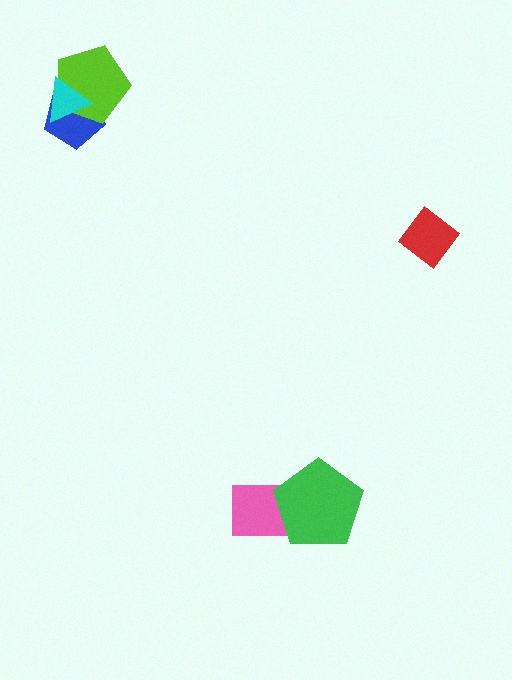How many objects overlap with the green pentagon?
1 object overlaps with the green pentagon.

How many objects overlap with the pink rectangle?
1 object overlaps with the pink rectangle.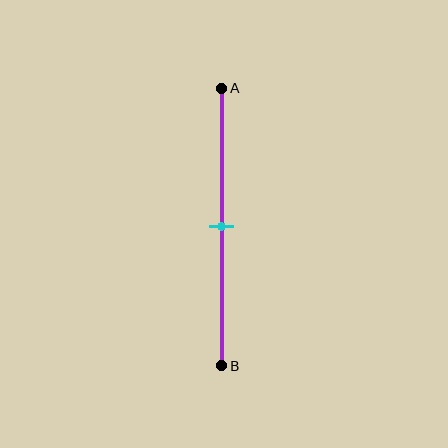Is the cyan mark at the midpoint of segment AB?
Yes, the mark is approximately at the midpoint.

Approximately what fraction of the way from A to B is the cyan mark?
The cyan mark is approximately 50% of the way from A to B.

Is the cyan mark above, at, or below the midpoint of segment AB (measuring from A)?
The cyan mark is approximately at the midpoint of segment AB.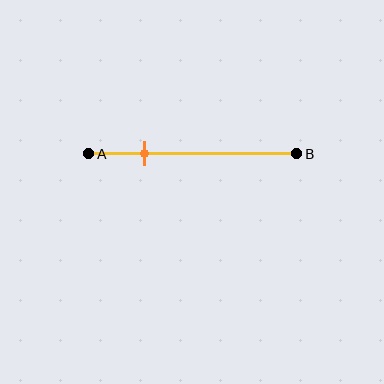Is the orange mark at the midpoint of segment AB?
No, the mark is at about 25% from A, not at the 50% midpoint.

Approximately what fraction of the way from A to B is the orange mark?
The orange mark is approximately 25% of the way from A to B.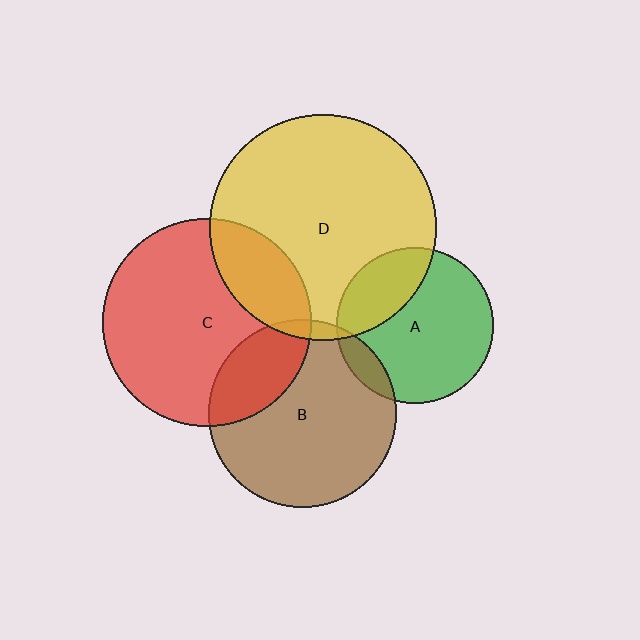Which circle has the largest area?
Circle D (yellow).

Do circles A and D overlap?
Yes.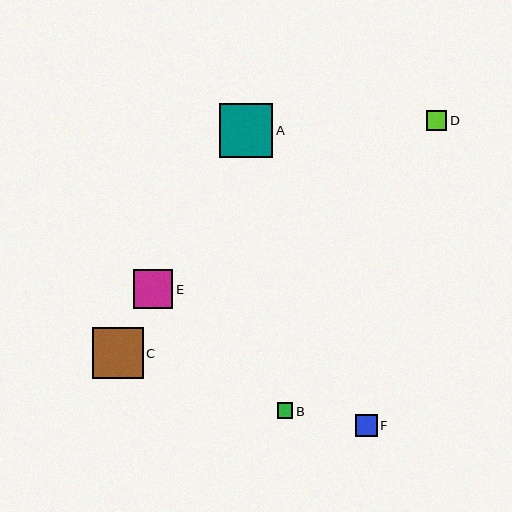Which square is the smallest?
Square B is the smallest with a size of approximately 16 pixels.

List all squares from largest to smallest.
From largest to smallest: A, C, E, F, D, B.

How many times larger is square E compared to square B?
Square E is approximately 2.5 times the size of square B.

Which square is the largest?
Square A is the largest with a size of approximately 54 pixels.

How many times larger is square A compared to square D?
Square A is approximately 2.7 times the size of square D.